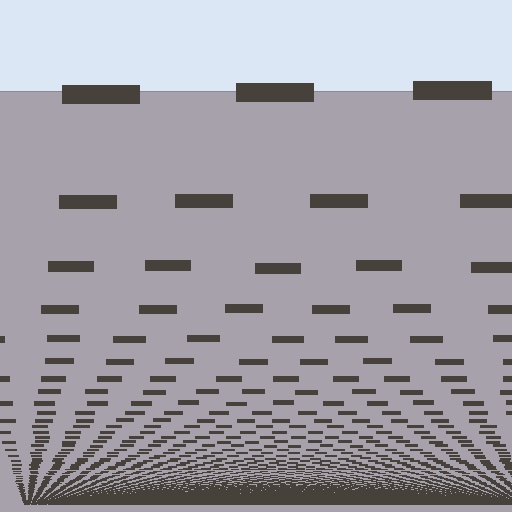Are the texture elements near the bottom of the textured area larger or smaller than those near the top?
Smaller. The gradient is inverted — elements near the bottom are smaller and denser.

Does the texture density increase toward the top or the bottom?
Density increases toward the bottom.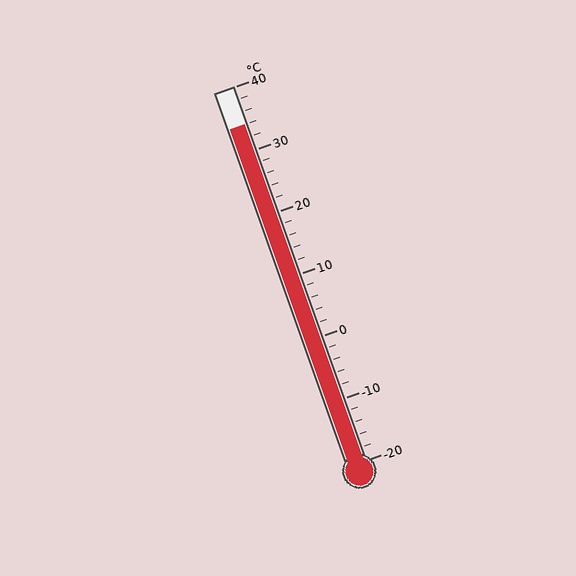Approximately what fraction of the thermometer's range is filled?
The thermometer is filled to approximately 90% of its range.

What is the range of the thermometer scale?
The thermometer scale ranges from -20°C to 40°C.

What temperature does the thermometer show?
The thermometer shows approximately 34°C.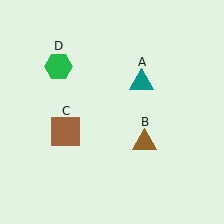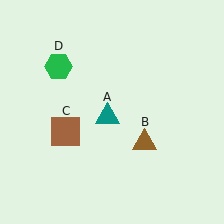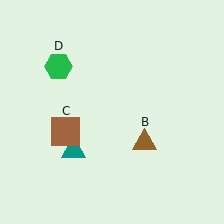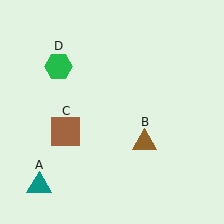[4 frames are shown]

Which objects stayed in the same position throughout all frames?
Brown triangle (object B) and brown square (object C) and green hexagon (object D) remained stationary.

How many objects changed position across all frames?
1 object changed position: teal triangle (object A).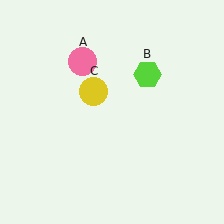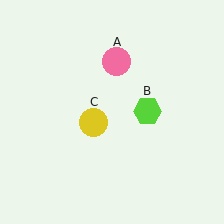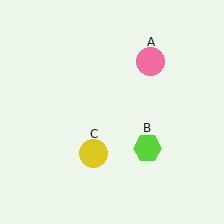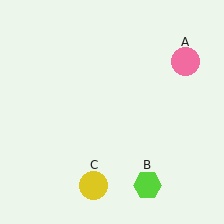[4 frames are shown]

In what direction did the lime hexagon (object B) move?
The lime hexagon (object B) moved down.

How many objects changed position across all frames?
3 objects changed position: pink circle (object A), lime hexagon (object B), yellow circle (object C).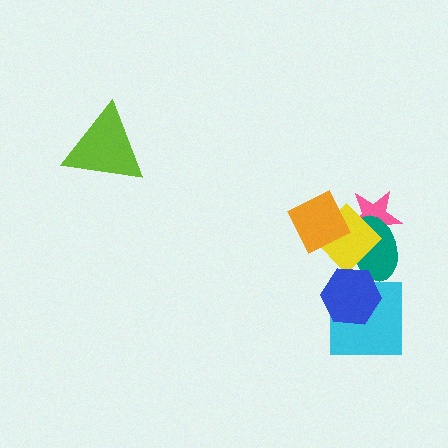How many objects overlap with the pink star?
3 objects overlap with the pink star.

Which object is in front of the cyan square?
The blue hexagon is in front of the cyan square.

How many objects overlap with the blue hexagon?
3 objects overlap with the blue hexagon.